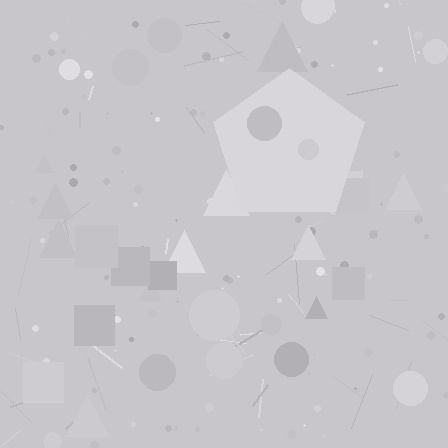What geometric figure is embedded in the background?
A pentagon is embedded in the background.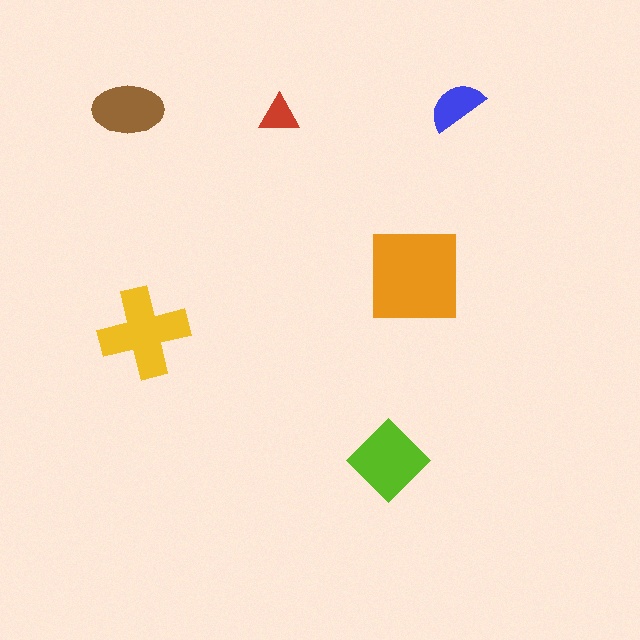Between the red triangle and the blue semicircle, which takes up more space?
The blue semicircle.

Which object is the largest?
The orange square.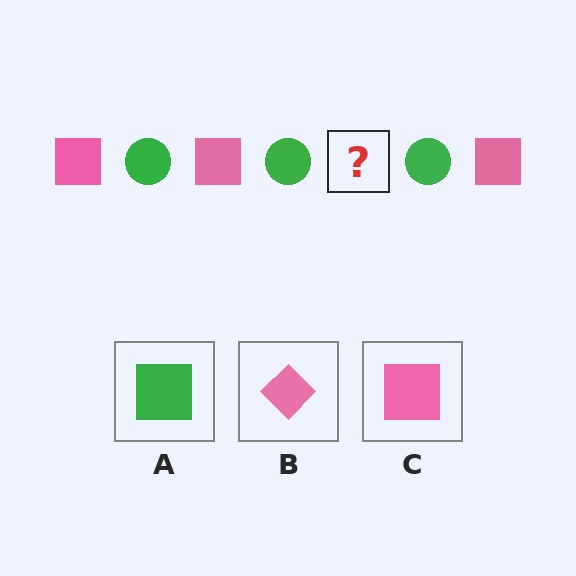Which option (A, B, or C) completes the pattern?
C.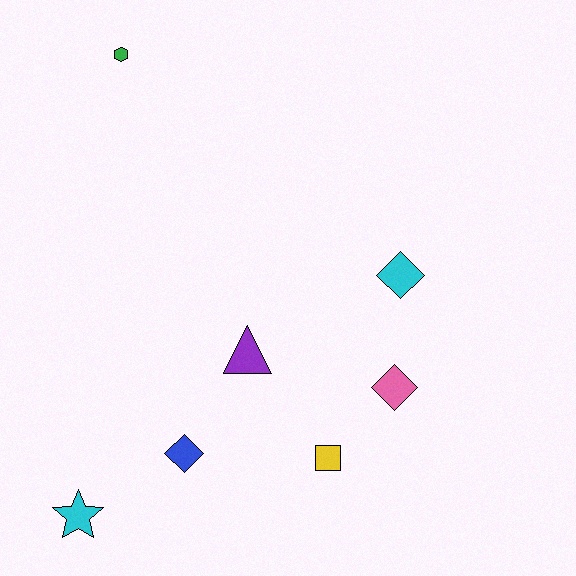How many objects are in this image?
There are 7 objects.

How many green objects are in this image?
There is 1 green object.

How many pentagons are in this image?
There are no pentagons.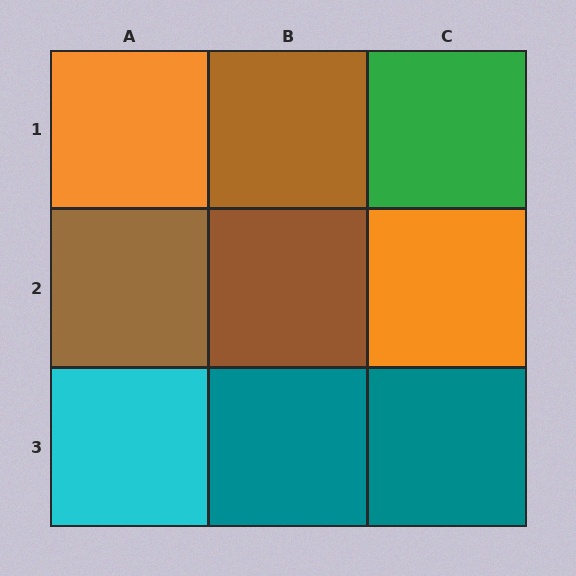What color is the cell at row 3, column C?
Teal.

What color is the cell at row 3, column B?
Teal.